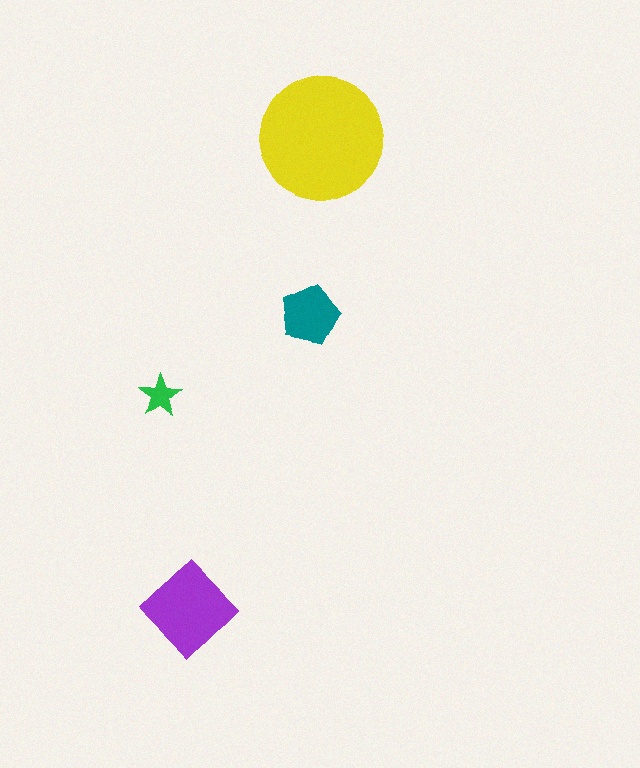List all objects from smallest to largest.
The green star, the teal pentagon, the purple diamond, the yellow circle.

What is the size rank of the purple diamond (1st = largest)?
2nd.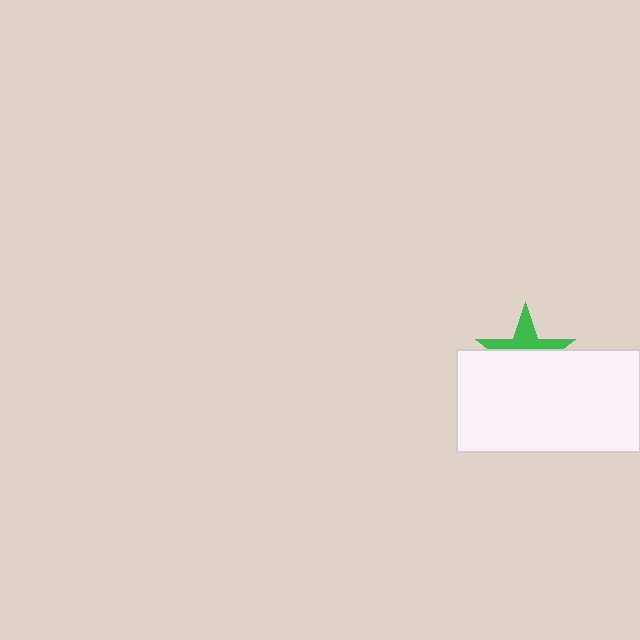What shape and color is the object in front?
The object in front is a white rectangle.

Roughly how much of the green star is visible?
A small part of it is visible (roughly 41%).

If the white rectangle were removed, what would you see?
You would see the complete green star.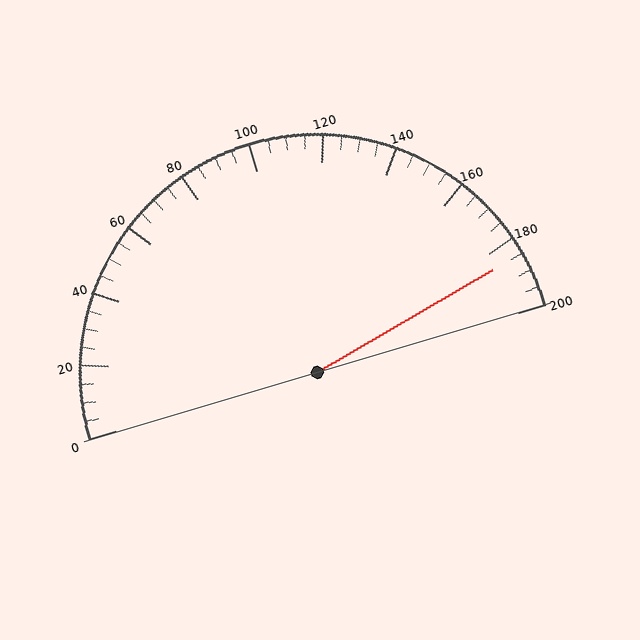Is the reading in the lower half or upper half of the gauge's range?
The reading is in the upper half of the range (0 to 200).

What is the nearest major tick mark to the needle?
The nearest major tick mark is 180.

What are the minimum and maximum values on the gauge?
The gauge ranges from 0 to 200.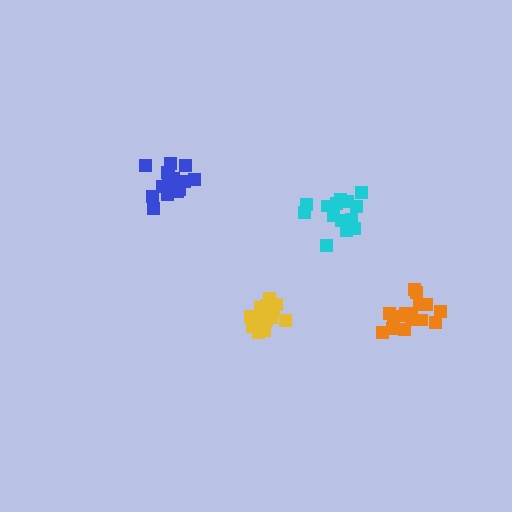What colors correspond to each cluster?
The clusters are colored: yellow, cyan, orange, blue.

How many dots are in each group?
Group 1: 15 dots, Group 2: 15 dots, Group 3: 17 dots, Group 4: 19 dots (66 total).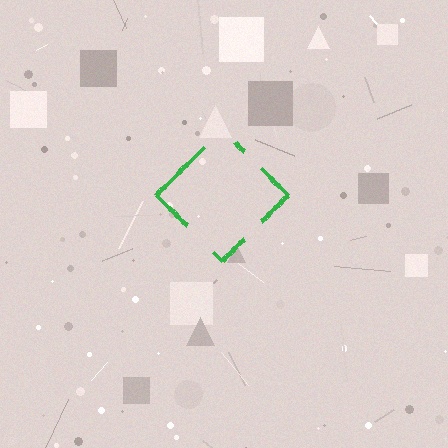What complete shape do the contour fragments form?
The contour fragments form a diamond.